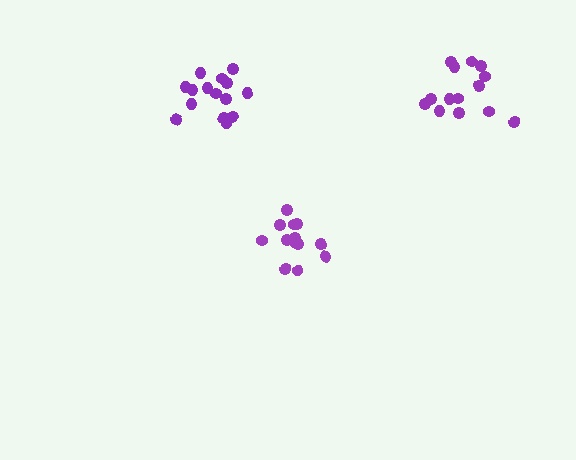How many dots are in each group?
Group 1: 13 dots, Group 2: 15 dots, Group 3: 14 dots (42 total).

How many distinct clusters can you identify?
There are 3 distinct clusters.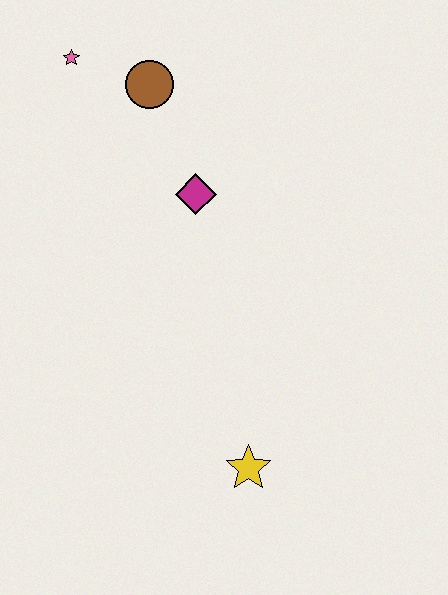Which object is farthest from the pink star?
The yellow star is farthest from the pink star.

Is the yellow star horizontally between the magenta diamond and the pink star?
No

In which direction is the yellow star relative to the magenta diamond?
The yellow star is below the magenta diamond.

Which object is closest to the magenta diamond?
The brown circle is closest to the magenta diamond.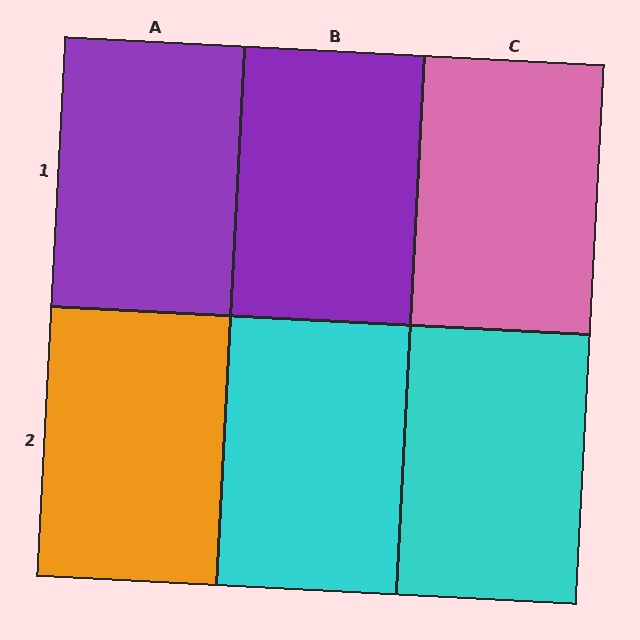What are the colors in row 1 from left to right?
Purple, purple, pink.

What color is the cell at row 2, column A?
Orange.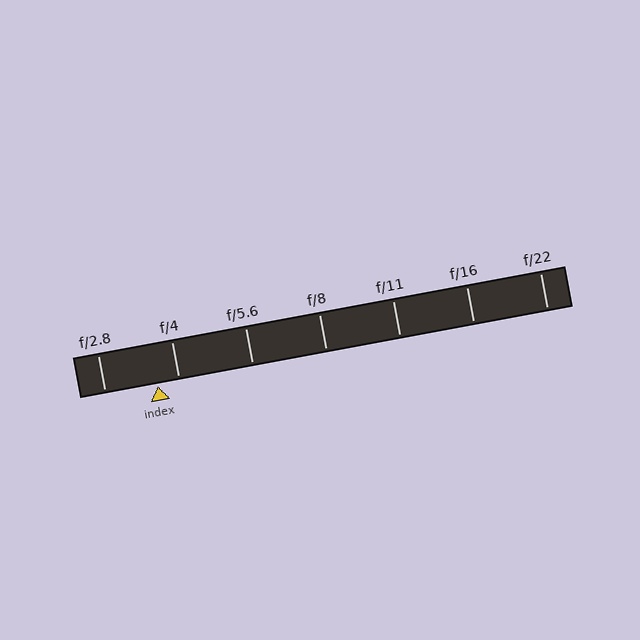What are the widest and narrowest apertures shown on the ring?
The widest aperture shown is f/2.8 and the narrowest is f/22.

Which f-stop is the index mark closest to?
The index mark is closest to f/4.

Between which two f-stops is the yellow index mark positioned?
The index mark is between f/2.8 and f/4.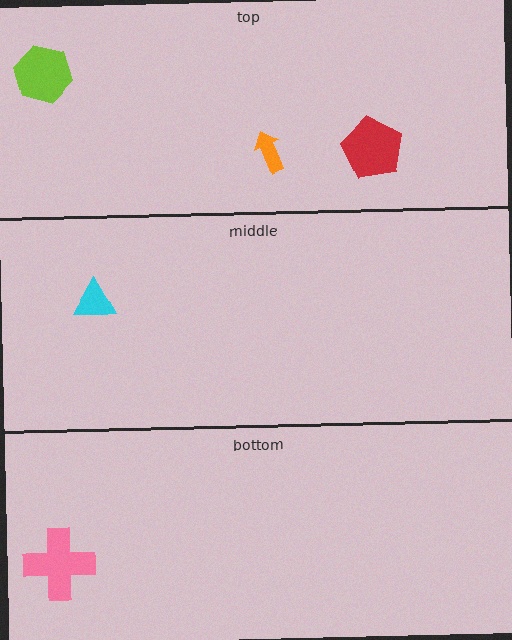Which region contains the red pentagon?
The top region.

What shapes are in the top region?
The lime hexagon, the red pentagon, the orange arrow.